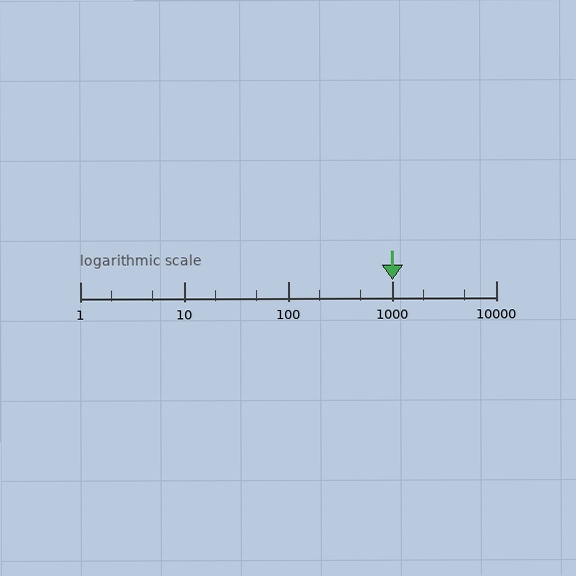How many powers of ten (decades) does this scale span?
The scale spans 4 decades, from 1 to 10000.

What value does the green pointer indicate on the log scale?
The pointer indicates approximately 1000.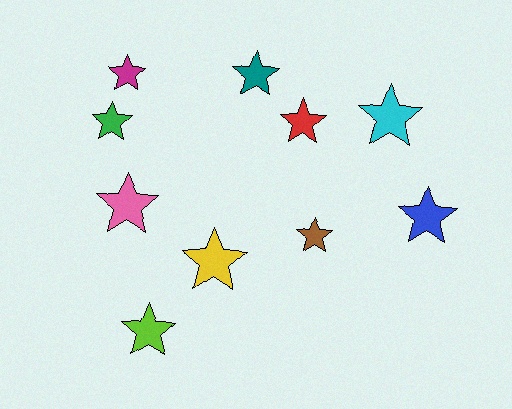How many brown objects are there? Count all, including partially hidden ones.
There is 1 brown object.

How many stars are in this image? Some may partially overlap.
There are 10 stars.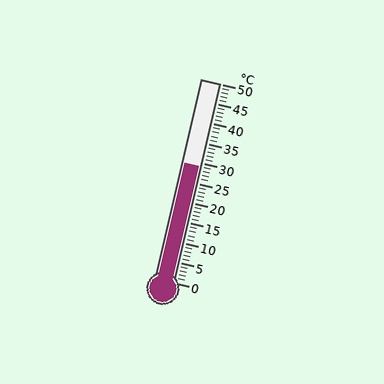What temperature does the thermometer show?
The thermometer shows approximately 29°C.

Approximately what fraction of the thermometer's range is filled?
The thermometer is filled to approximately 60% of its range.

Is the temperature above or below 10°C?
The temperature is above 10°C.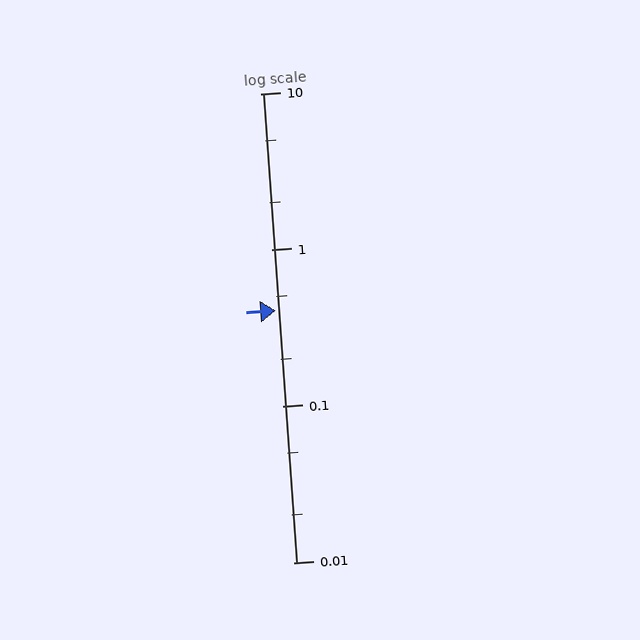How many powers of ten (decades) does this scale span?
The scale spans 3 decades, from 0.01 to 10.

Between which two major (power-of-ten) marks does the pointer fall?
The pointer is between 0.1 and 1.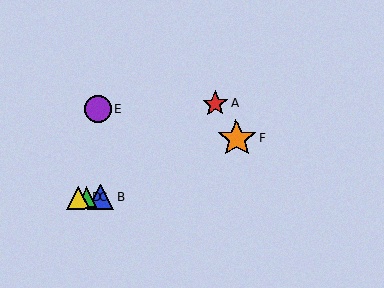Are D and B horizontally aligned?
Yes, both are at y≈198.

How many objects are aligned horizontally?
3 objects (B, C, D) are aligned horizontally.